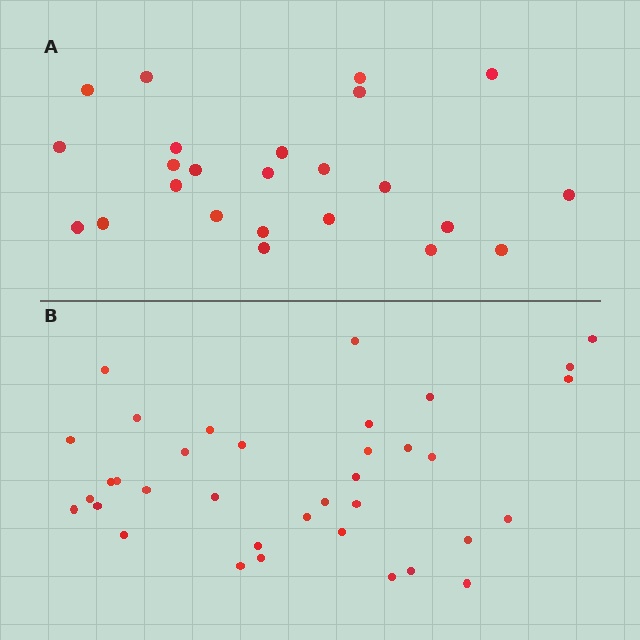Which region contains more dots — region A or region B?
Region B (the bottom region) has more dots.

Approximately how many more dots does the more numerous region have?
Region B has roughly 12 or so more dots than region A.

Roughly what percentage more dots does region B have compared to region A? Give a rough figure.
About 50% more.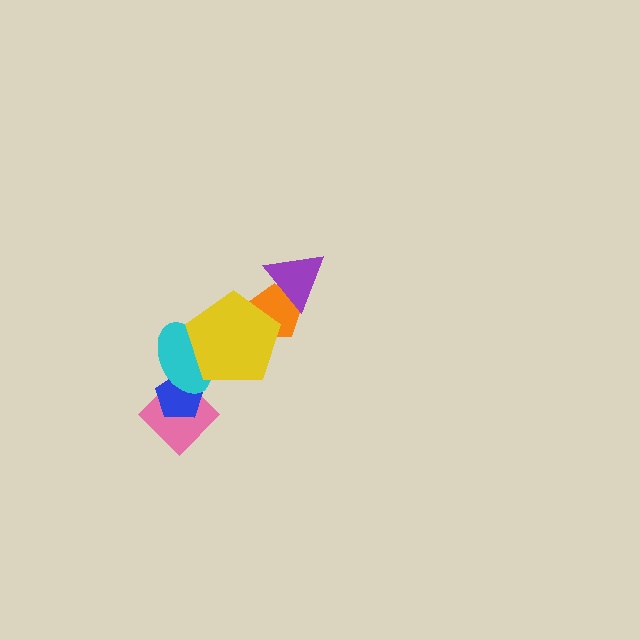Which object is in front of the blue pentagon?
The cyan ellipse is in front of the blue pentagon.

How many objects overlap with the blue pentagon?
2 objects overlap with the blue pentagon.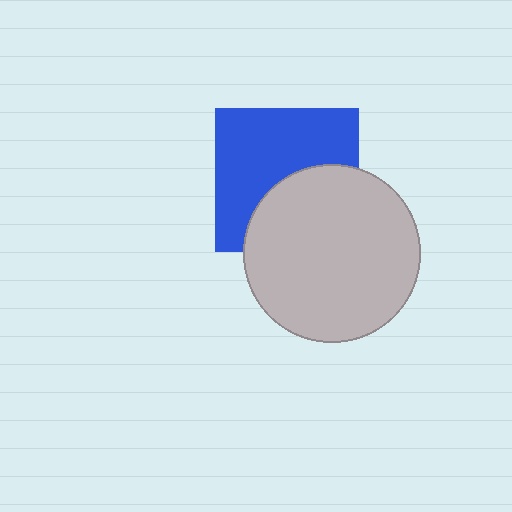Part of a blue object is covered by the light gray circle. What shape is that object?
It is a square.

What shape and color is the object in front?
The object in front is a light gray circle.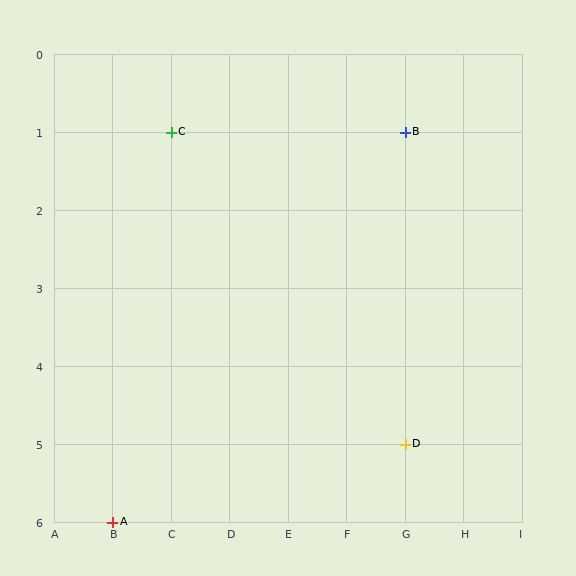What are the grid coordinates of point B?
Point B is at grid coordinates (G, 1).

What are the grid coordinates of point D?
Point D is at grid coordinates (G, 5).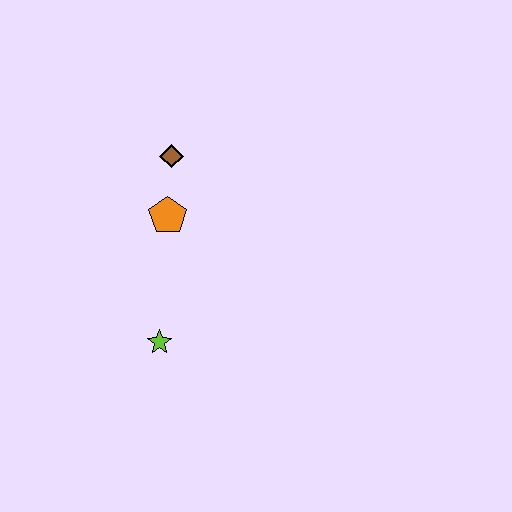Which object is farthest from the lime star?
The brown diamond is farthest from the lime star.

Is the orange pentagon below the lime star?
No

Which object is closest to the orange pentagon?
The brown diamond is closest to the orange pentagon.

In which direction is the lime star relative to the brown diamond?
The lime star is below the brown diamond.